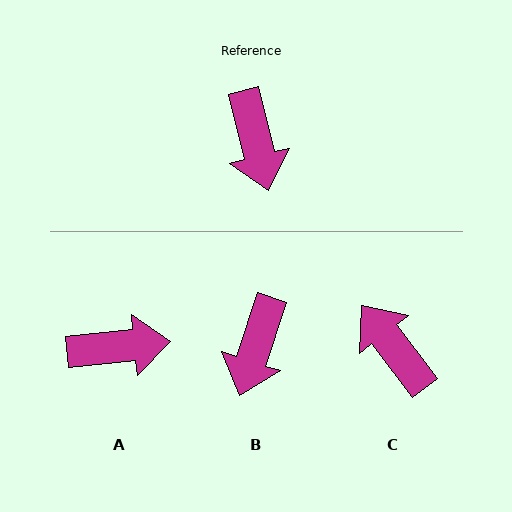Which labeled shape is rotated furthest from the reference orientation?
C, about 157 degrees away.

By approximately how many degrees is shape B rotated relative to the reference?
Approximately 32 degrees clockwise.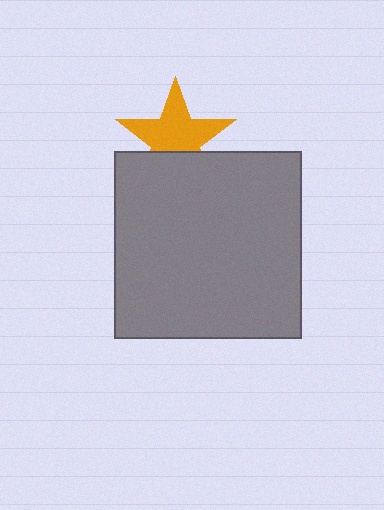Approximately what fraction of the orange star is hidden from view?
Roughly 32% of the orange star is hidden behind the gray square.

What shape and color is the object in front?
The object in front is a gray square.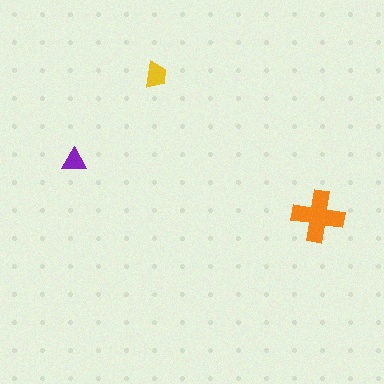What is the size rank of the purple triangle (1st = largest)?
3rd.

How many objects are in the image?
There are 3 objects in the image.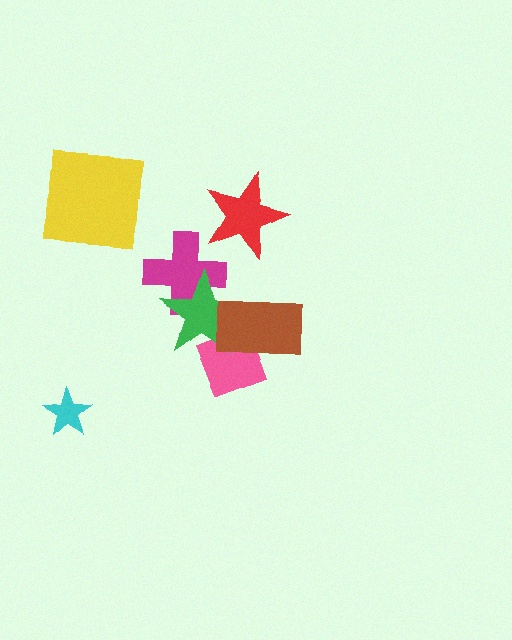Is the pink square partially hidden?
Yes, it is partially covered by another shape.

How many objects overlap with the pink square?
2 objects overlap with the pink square.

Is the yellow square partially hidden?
No, no other shape covers it.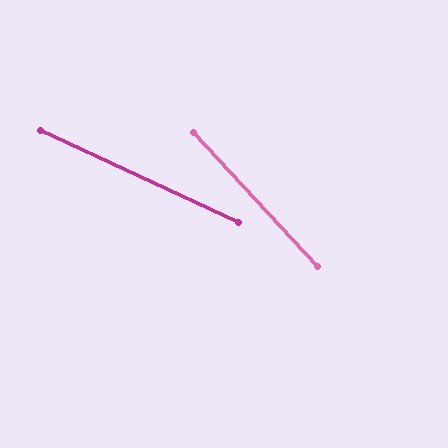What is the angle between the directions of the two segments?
Approximately 22 degrees.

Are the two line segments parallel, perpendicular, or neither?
Neither parallel nor perpendicular — they differ by about 22°.